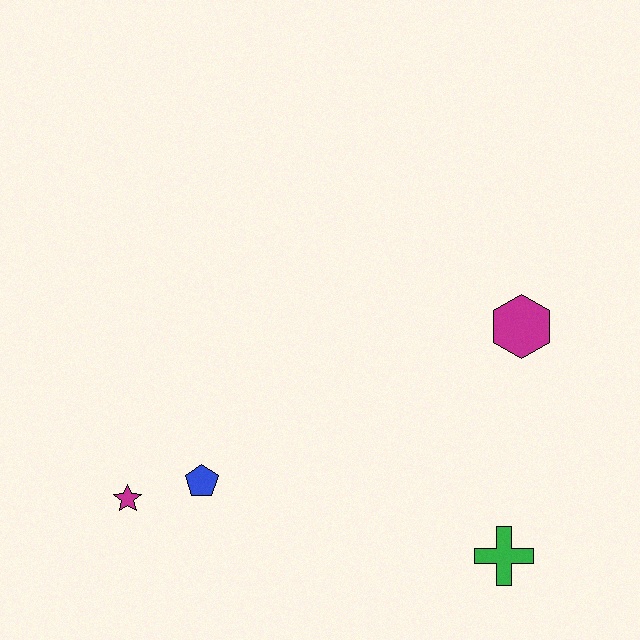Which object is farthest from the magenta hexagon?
The magenta star is farthest from the magenta hexagon.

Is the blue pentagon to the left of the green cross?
Yes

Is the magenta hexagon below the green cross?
No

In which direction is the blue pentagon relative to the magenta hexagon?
The blue pentagon is to the left of the magenta hexagon.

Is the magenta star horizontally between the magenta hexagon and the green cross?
No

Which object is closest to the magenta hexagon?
The green cross is closest to the magenta hexagon.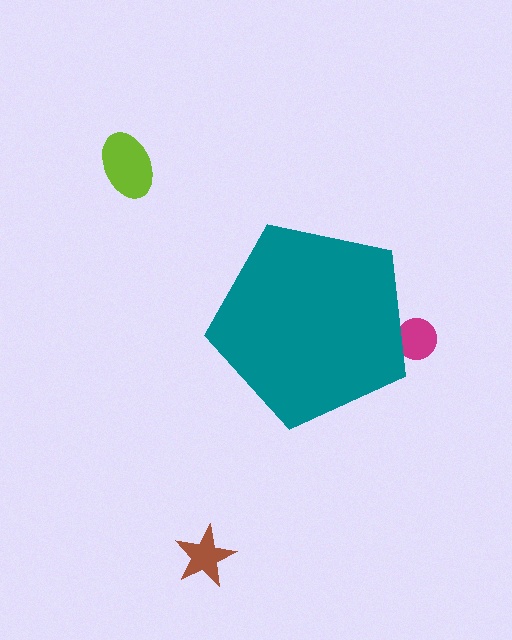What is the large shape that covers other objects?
A teal pentagon.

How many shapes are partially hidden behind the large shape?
1 shape is partially hidden.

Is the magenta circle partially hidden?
Yes, the magenta circle is partially hidden behind the teal pentagon.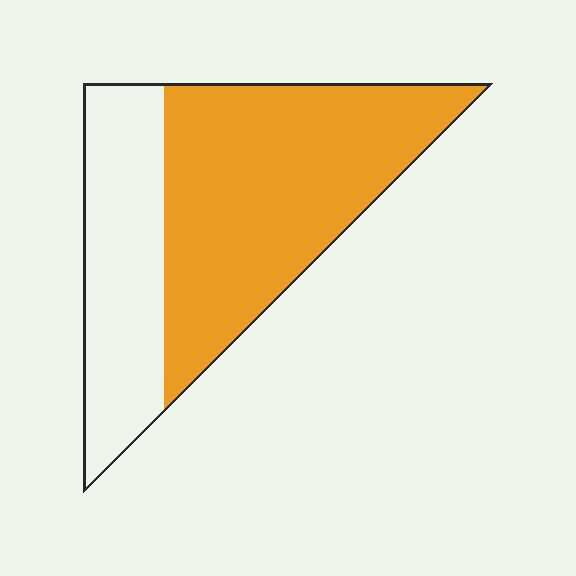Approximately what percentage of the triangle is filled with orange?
Approximately 65%.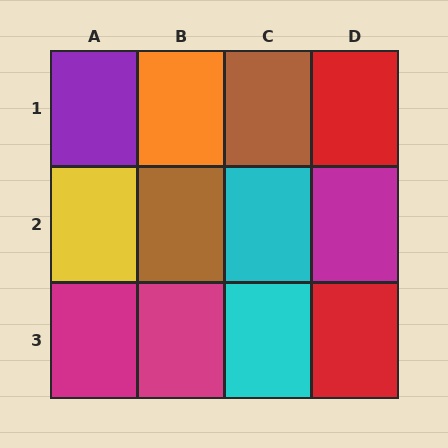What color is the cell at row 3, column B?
Magenta.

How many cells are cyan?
2 cells are cyan.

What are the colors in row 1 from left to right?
Purple, orange, brown, red.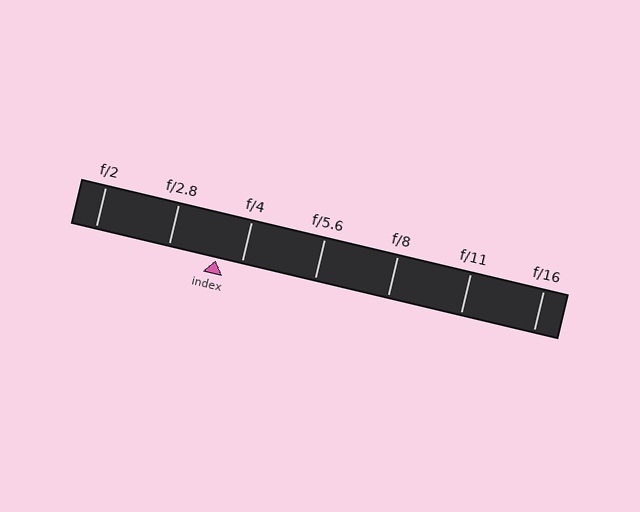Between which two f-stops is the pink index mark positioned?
The index mark is between f/2.8 and f/4.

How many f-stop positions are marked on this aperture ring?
There are 7 f-stop positions marked.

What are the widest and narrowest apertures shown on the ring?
The widest aperture shown is f/2 and the narrowest is f/16.